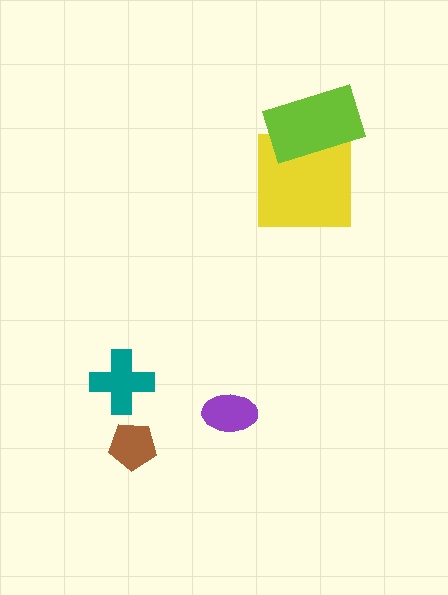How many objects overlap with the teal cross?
0 objects overlap with the teal cross.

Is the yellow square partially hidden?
Yes, it is partially covered by another shape.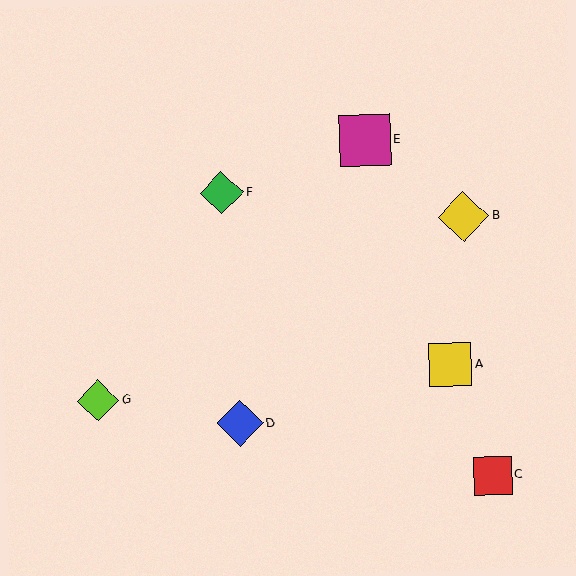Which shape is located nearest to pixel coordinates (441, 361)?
The yellow square (labeled A) at (450, 365) is nearest to that location.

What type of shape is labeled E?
Shape E is a magenta square.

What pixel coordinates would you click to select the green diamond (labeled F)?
Click at (222, 193) to select the green diamond F.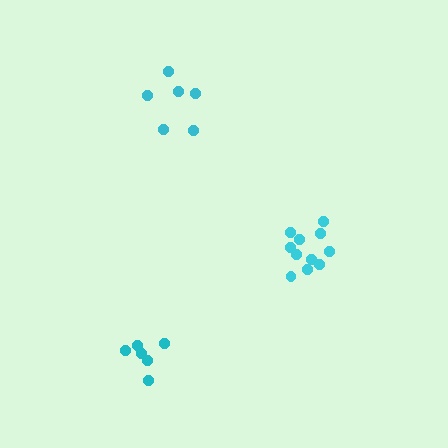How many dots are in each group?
Group 1: 11 dots, Group 2: 6 dots, Group 3: 6 dots (23 total).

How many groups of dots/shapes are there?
There are 3 groups.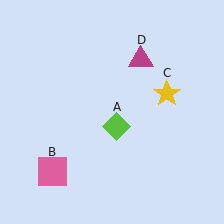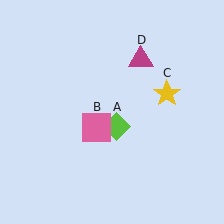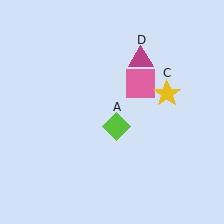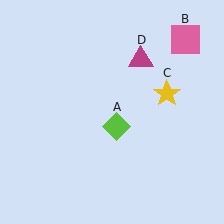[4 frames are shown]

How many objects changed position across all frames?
1 object changed position: pink square (object B).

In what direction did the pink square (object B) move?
The pink square (object B) moved up and to the right.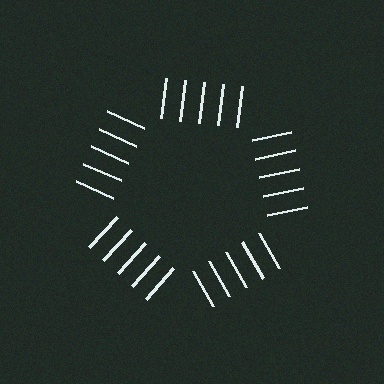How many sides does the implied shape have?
5 sides — the line-ends trace a pentagon.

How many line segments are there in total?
25 — 5 along each of the 5 edges.